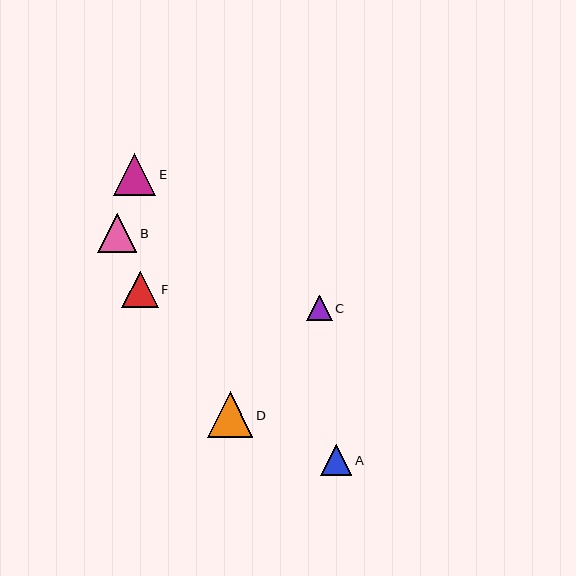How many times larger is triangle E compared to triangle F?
Triangle E is approximately 1.1 times the size of triangle F.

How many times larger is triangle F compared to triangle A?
Triangle F is approximately 1.2 times the size of triangle A.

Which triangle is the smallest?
Triangle C is the smallest with a size of approximately 25 pixels.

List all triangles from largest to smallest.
From largest to smallest: D, E, B, F, A, C.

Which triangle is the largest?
Triangle D is the largest with a size of approximately 46 pixels.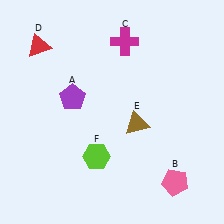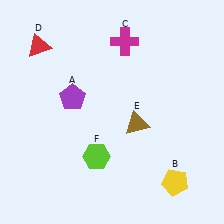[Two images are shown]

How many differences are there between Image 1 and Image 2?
There is 1 difference between the two images.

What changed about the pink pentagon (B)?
In Image 1, B is pink. In Image 2, it changed to yellow.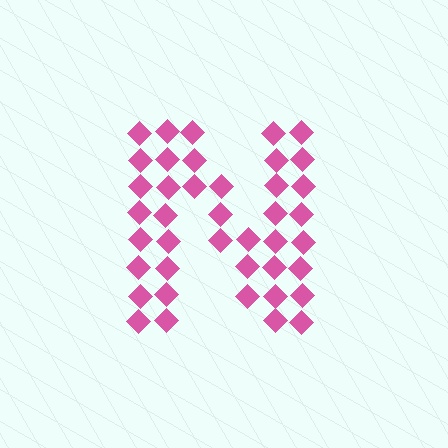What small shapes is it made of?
It is made of small diamonds.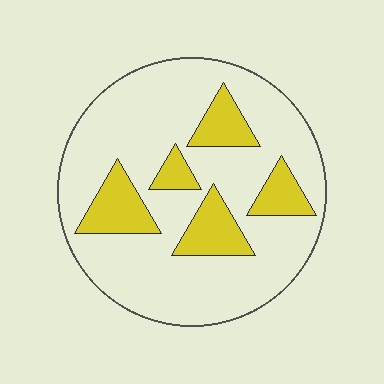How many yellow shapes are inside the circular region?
5.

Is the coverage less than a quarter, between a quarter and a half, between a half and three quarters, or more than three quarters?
Less than a quarter.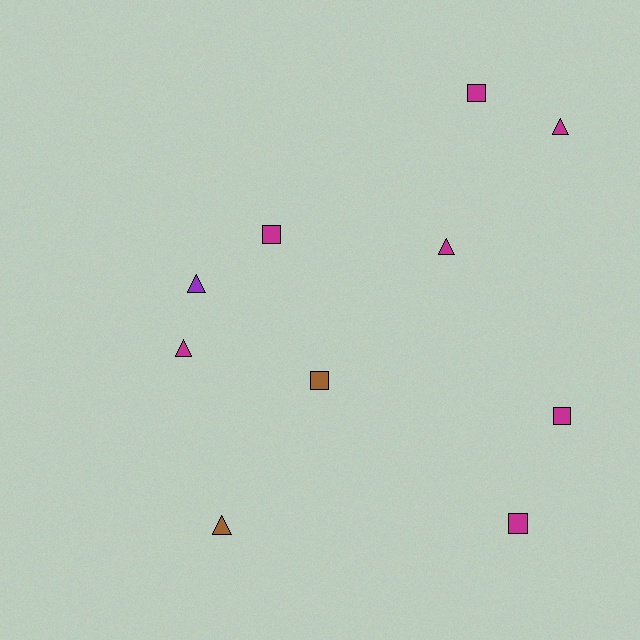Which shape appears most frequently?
Square, with 5 objects.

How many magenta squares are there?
There are 4 magenta squares.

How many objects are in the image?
There are 10 objects.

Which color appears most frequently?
Magenta, with 7 objects.